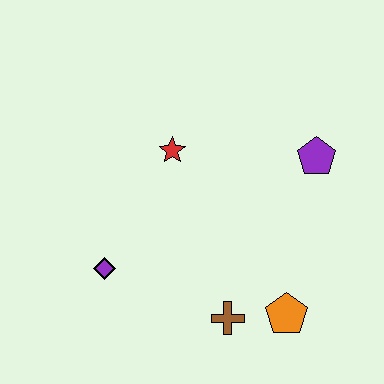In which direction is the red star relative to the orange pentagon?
The red star is above the orange pentagon.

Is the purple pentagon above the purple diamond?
Yes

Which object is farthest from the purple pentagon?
The purple diamond is farthest from the purple pentagon.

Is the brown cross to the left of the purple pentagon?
Yes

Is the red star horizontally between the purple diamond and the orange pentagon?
Yes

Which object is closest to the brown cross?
The orange pentagon is closest to the brown cross.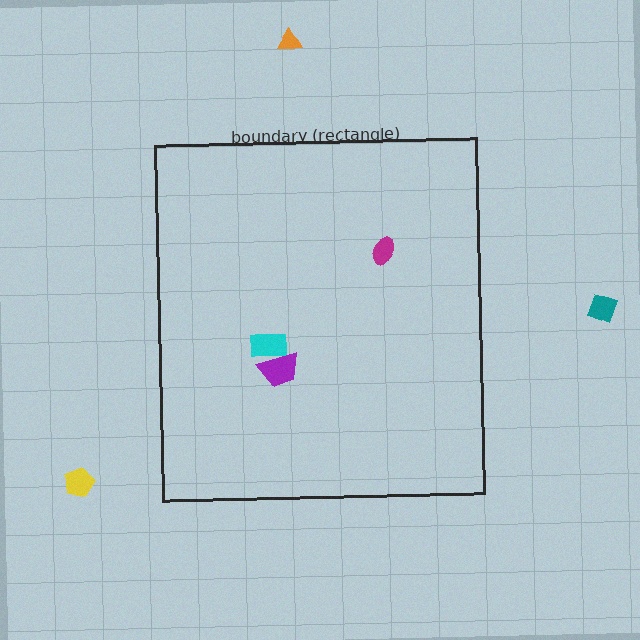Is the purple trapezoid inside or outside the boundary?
Inside.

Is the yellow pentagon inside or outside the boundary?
Outside.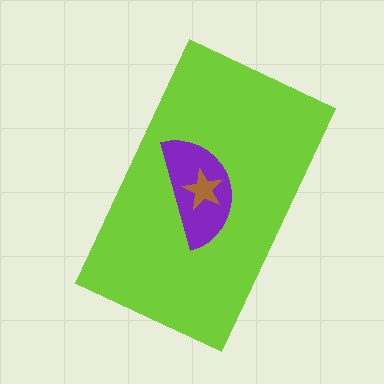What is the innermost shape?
The brown star.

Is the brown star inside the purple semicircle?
Yes.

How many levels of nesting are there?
3.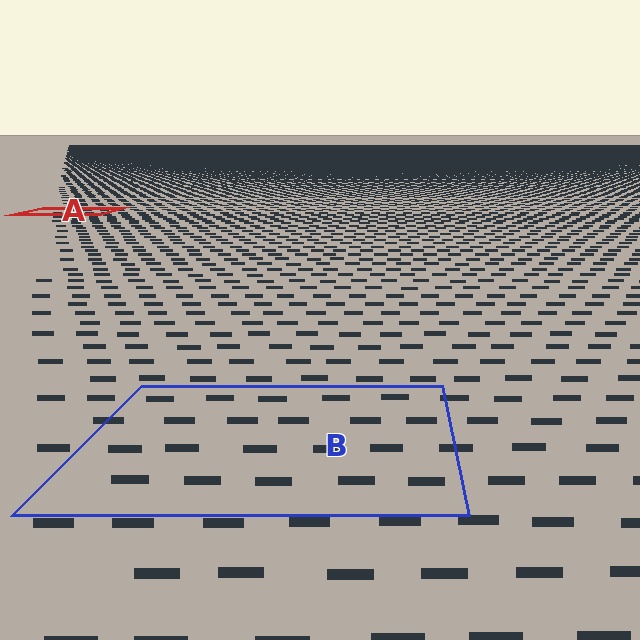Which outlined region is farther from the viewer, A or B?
Region A is farther from the viewer — the texture elements inside it appear smaller and more densely packed.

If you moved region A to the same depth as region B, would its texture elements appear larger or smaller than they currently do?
They would appear larger. At a closer depth, the same texture elements are projected at a bigger on-screen size.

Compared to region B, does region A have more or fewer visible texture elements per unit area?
Region A has more texture elements per unit area — they are packed more densely because it is farther away.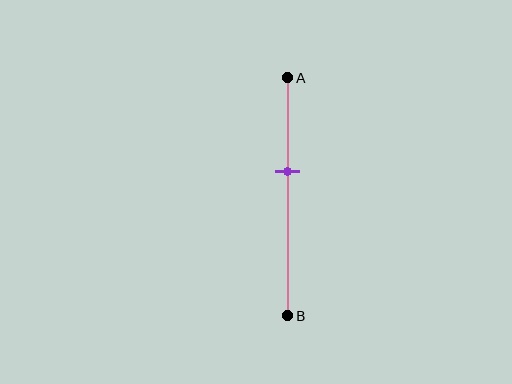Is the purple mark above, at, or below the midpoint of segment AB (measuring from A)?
The purple mark is above the midpoint of segment AB.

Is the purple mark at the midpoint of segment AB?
No, the mark is at about 40% from A, not at the 50% midpoint.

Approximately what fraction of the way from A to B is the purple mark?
The purple mark is approximately 40% of the way from A to B.